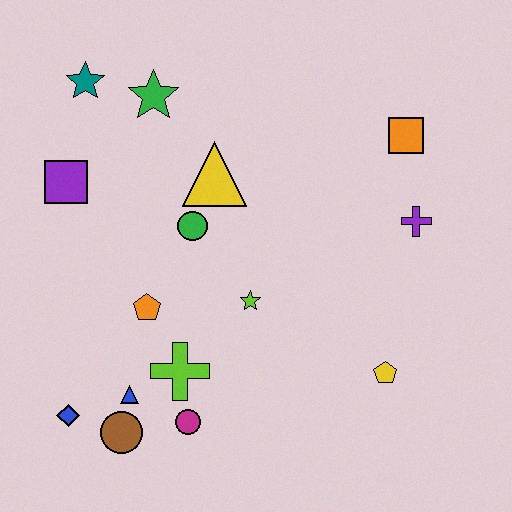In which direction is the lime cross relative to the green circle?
The lime cross is below the green circle.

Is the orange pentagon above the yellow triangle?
No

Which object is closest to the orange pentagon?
The lime cross is closest to the orange pentagon.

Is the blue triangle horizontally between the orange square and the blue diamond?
Yes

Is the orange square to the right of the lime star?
Yes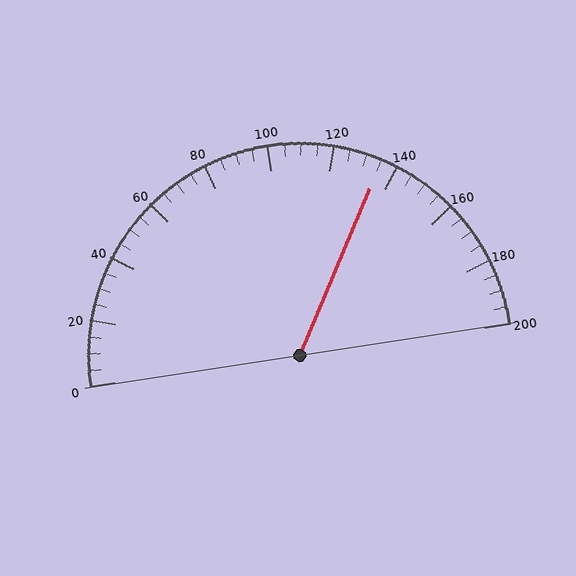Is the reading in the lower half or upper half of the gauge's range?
The reading is in the upper half of the range (0 to 200).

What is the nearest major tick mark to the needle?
The nearest major tick mark is 140.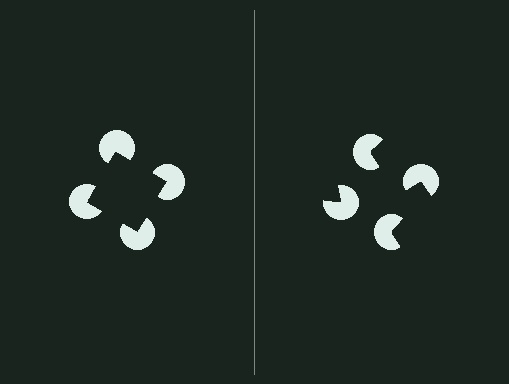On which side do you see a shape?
An illusory square appears on the left side. On the right side the wedge cuts are rotated, so no coherent shape forms.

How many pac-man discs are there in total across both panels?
8 — 4 on each side.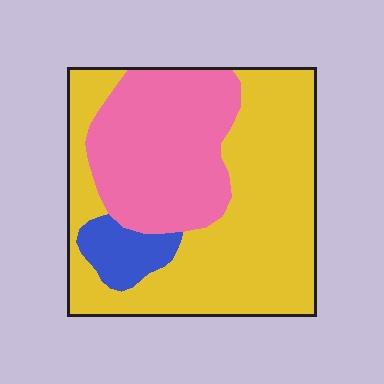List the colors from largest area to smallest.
From largest to smallest: yellow, pink, blue.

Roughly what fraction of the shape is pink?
Pink takes up between a quarter and a half of the shape.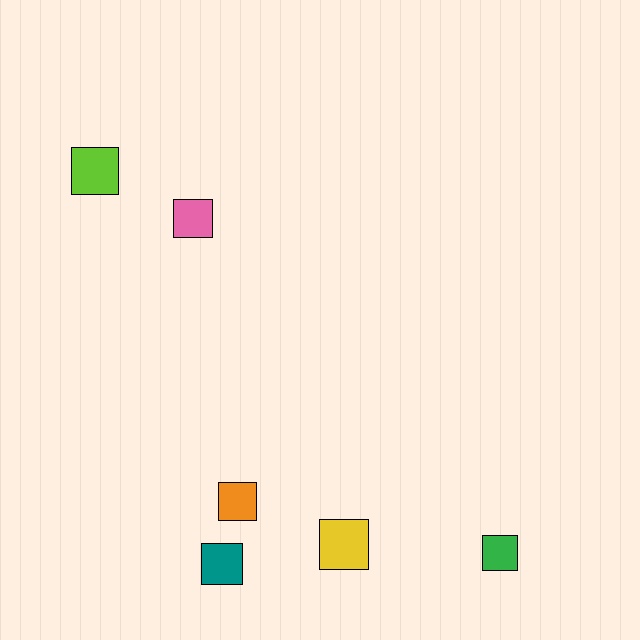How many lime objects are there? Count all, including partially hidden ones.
There is 1 lime object.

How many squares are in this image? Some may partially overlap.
There are 6 squares.